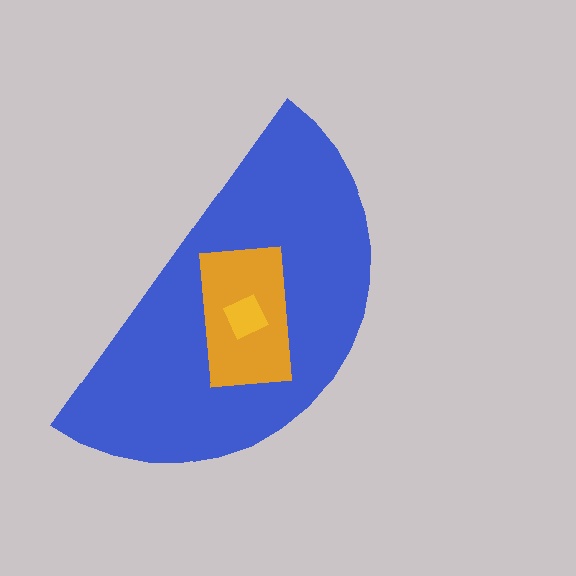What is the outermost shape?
The blue semicircle.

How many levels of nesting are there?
3.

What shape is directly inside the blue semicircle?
The orange rectangle.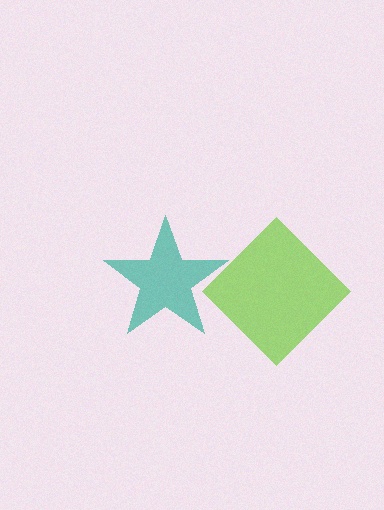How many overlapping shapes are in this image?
There are 2 overlapping shapes in the image.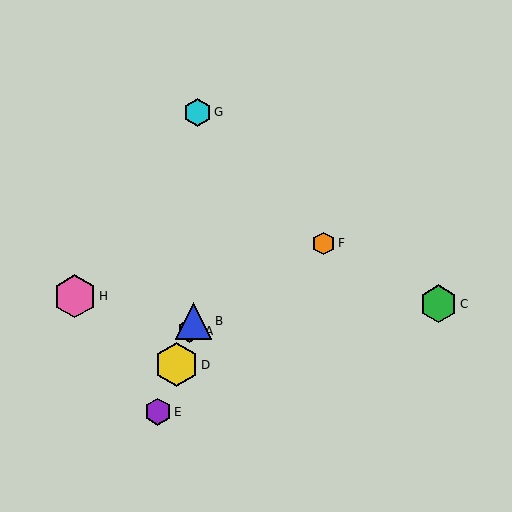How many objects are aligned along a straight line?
4 objects (A, B, D, E) are aligned along a straight line.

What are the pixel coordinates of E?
Object E is at (158, 412).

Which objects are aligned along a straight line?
Objects A, B, D, E are aligned along a straight line.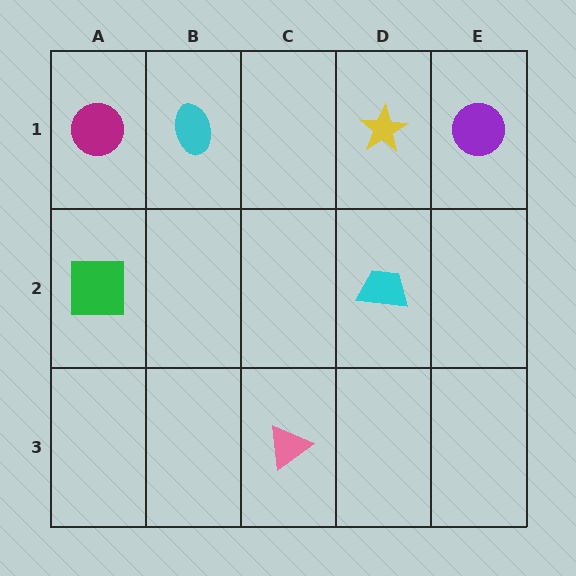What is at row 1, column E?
A purple circle.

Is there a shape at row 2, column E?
No, that cell is empty.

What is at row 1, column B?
A cyan ellipse.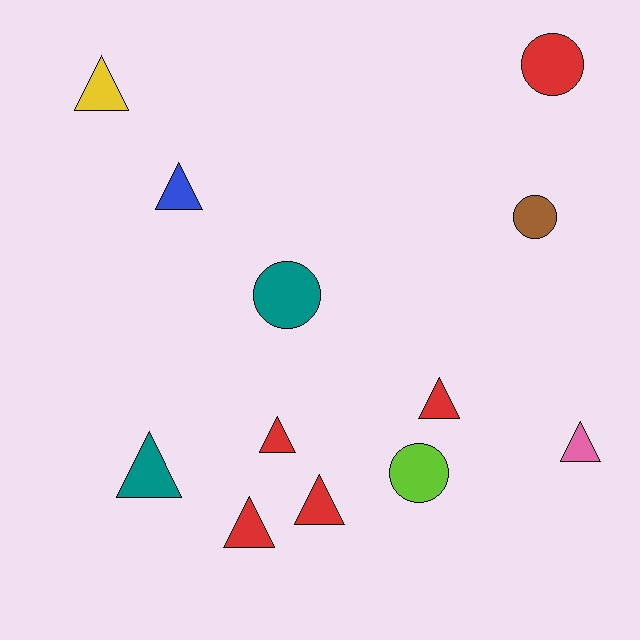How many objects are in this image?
There are 12 objects.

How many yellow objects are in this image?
There is 1 yellow object.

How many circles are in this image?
There are 4 circles.